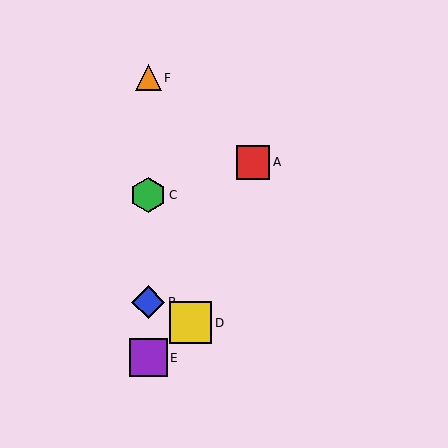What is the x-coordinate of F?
Object F is at x≈148.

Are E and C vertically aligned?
Yes, both are at x≈148.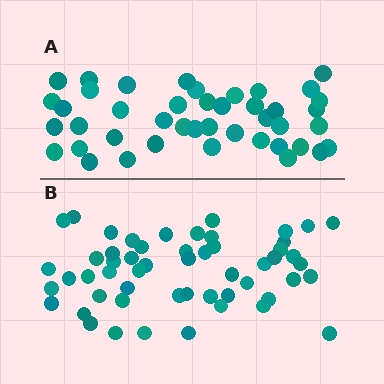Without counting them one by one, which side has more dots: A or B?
Region B (the bottom region) has more dots.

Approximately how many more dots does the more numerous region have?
Region B has roughly 12 or so more dots than region A.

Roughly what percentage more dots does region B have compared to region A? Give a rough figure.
About 25% more.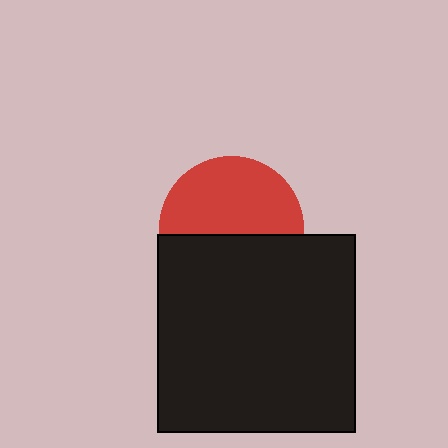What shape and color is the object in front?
The object in front is a black square.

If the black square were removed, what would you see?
You would see the complete red circle.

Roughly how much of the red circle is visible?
About half of it is visible (roughly 54%).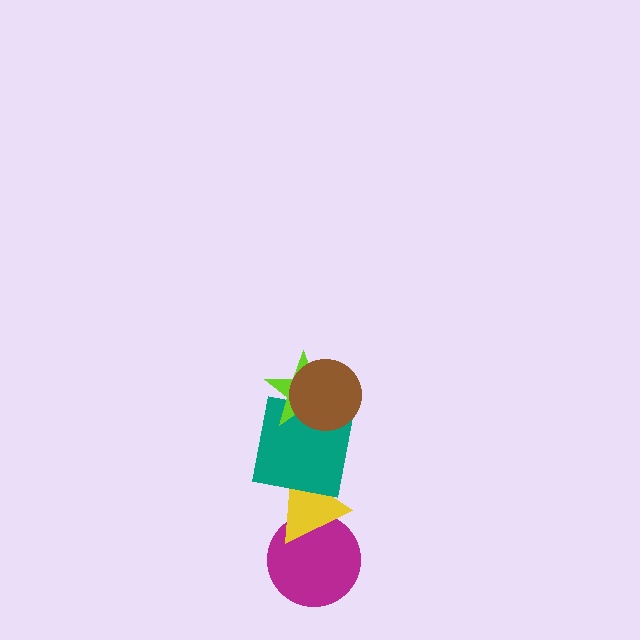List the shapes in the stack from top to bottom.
From top to bottom: the brown circle, the lime star, the teal square, the yellow triangle, the magenta circle.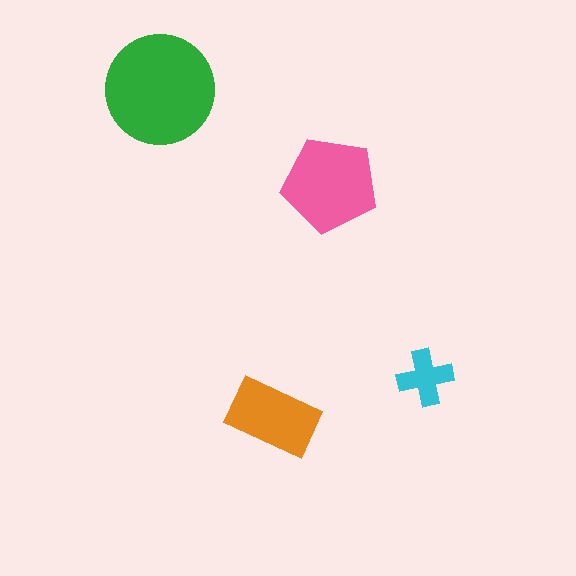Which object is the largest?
The green circle.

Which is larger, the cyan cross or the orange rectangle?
The orange rectangle.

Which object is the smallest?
The cyan cross.